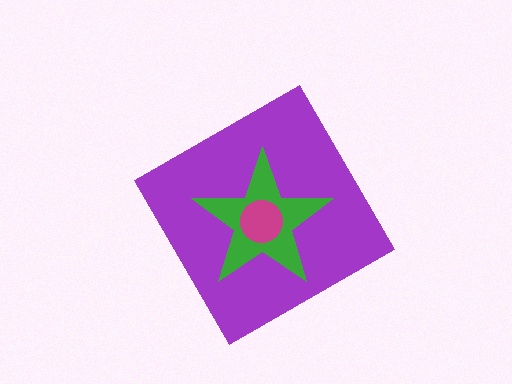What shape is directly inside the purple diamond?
The green star.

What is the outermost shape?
The purple diamond.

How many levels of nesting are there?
3.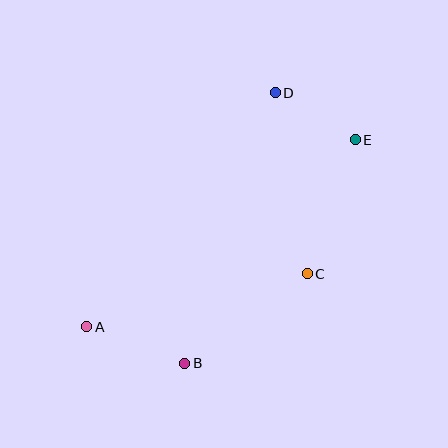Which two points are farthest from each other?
Points A and E are farthest from each other.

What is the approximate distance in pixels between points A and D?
The distance between A and D is approximately 300 pixels.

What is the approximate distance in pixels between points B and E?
The distance between B and E is approximately 281 pixels.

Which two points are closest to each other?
Points D and E are closest to each other.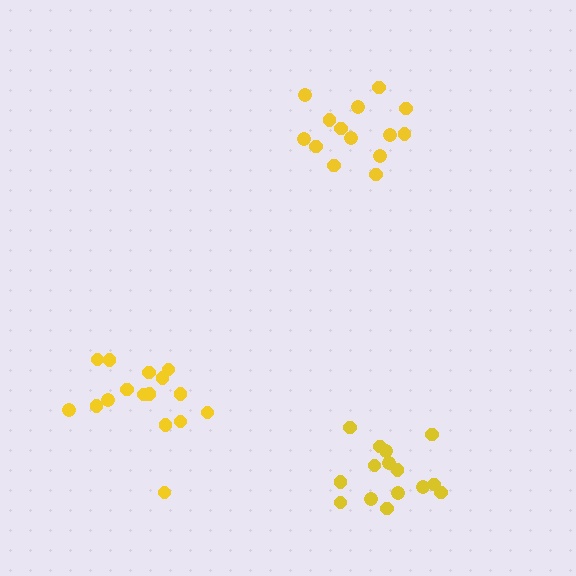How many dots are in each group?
Group 1: 15 dots, Group 2: 16 dots, Group 3: 14 dots (45 total).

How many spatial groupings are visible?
There are 3 spatial groupings.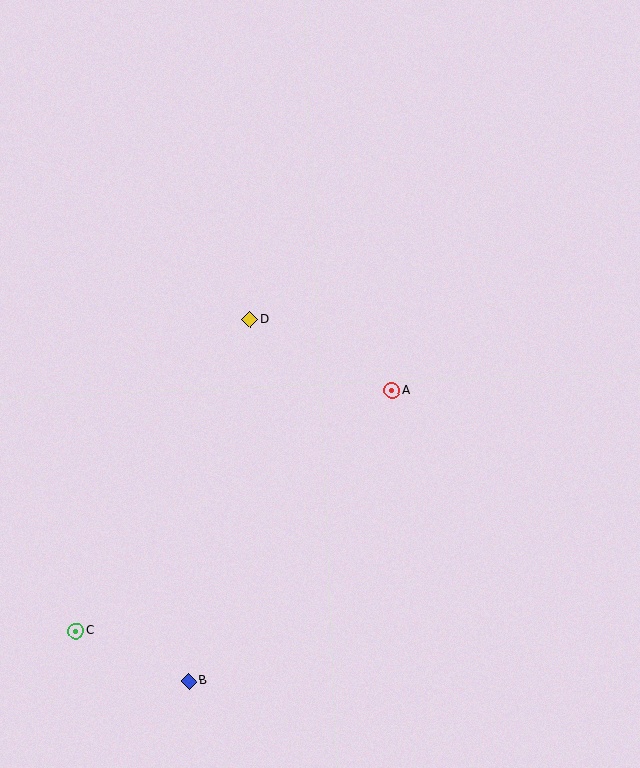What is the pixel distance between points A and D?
The distance between A and D is 159 pixels.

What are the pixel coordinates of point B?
Point B is at (189, 681).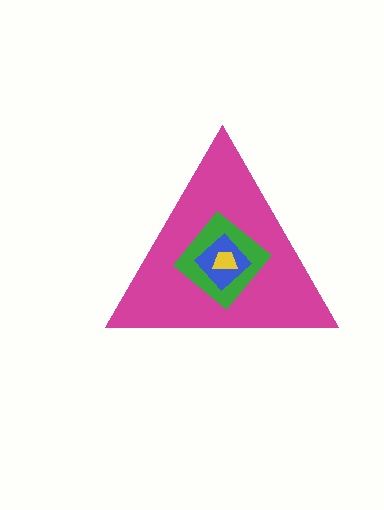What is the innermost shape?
The yellow trapezoid.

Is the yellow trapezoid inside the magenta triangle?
Yes.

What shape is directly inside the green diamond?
The blue diamond.